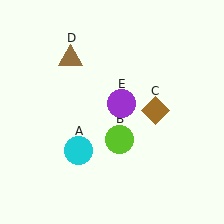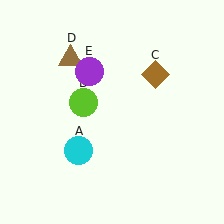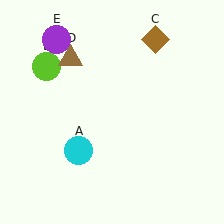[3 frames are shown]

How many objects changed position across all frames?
3 objects changed position: lime circle (object B), brown diamond (object C), purple circle (object E).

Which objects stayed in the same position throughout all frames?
Cyan circle (object A) and brown triangle (object D) remained stationary.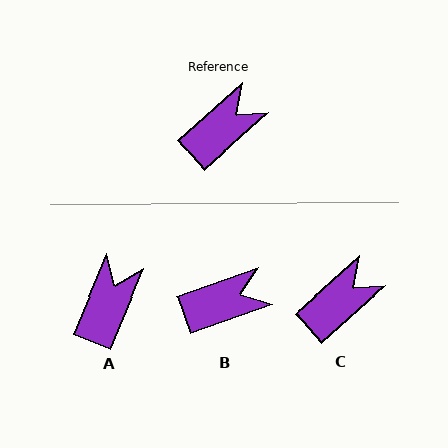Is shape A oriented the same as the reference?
No, it is off by about 25 degrees.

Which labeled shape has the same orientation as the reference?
C.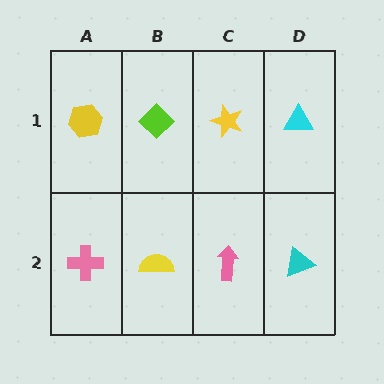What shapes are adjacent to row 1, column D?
A cyan triangle (row 2, column D), a yellow star (row 1, column C).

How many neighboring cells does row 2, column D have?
2.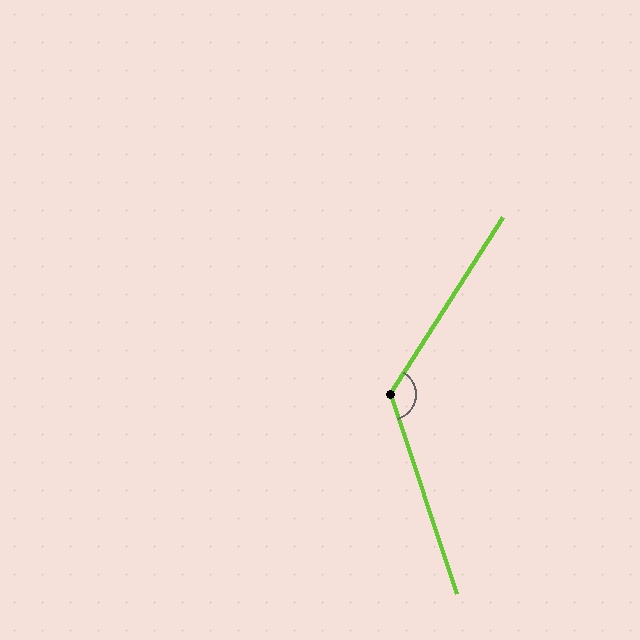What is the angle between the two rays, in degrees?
Approximately 129 degrees.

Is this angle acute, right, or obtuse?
It is obtuse.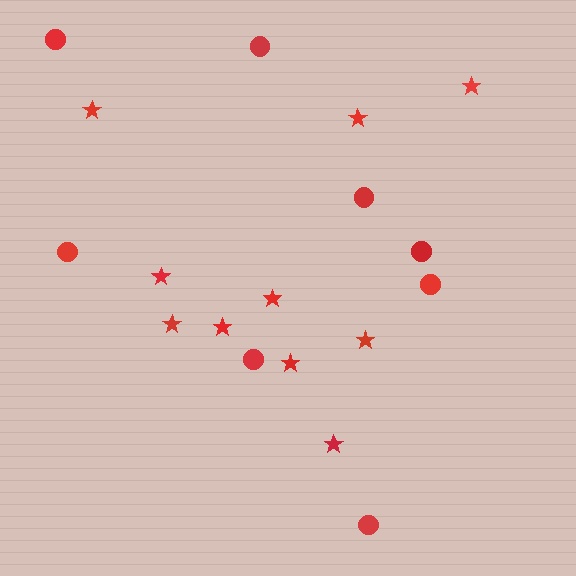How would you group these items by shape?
There are 2 groups: one group of circles (8) and one group of stars (10).